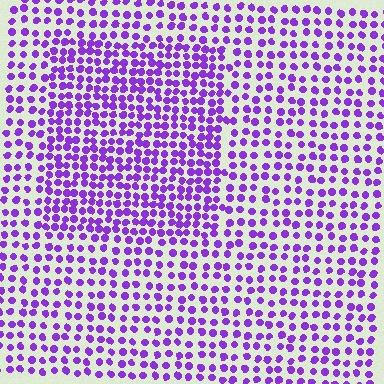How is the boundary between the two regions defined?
The boundary is defined by a change in element density (approximately 1.6x ratio). All elements are the same color, size, and shape.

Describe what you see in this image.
The image contains small purple elements arranged at two different densities. A rectangle-shaped region is visible where the elements are more densely packed than the surrounding area.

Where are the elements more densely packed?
The elements are more densely packed inside the rectangle boundary.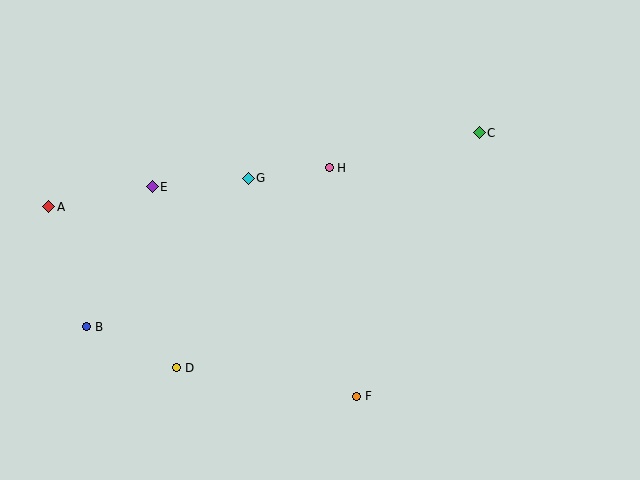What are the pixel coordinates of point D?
Point D is at (177, 368).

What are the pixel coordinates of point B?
Point B is at (87, 327).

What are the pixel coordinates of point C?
Point C is at (479, 133).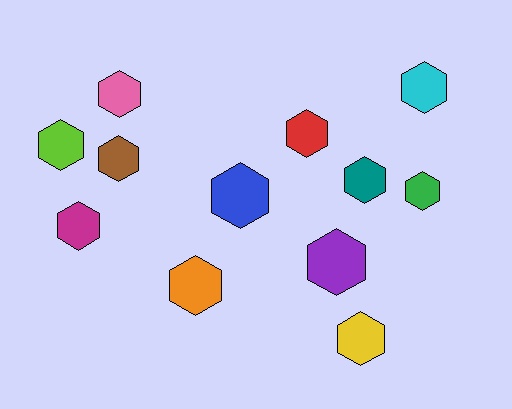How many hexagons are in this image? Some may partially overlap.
There are 12 hexagons.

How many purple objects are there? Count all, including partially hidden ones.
There is 1 purple object.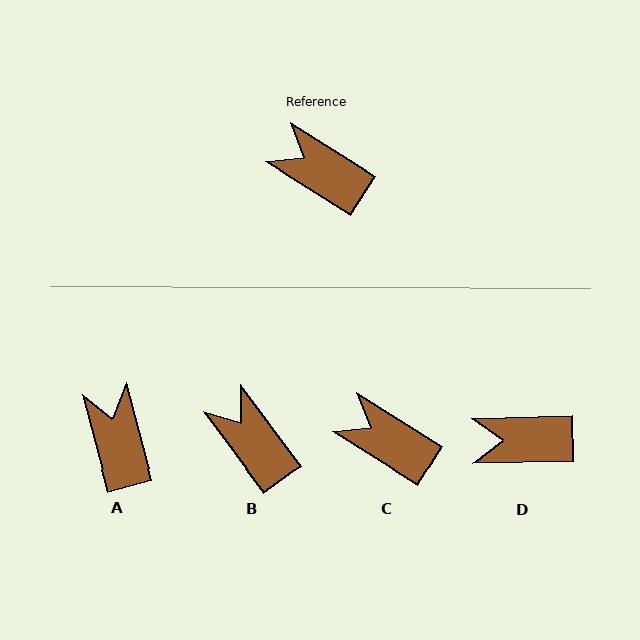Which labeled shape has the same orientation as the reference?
C.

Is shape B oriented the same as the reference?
No, it is off by about 21 degrees.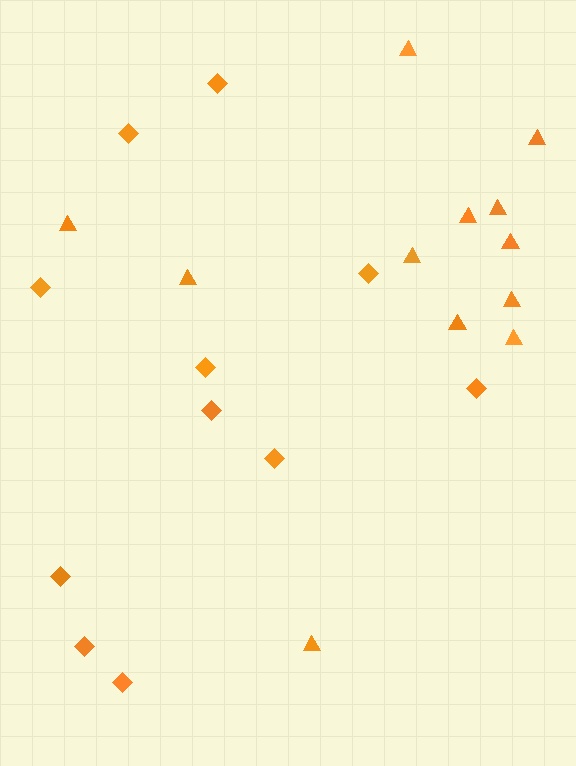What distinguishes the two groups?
There are 2 groups: one group of diamonds (11) and one group of triangles (12).